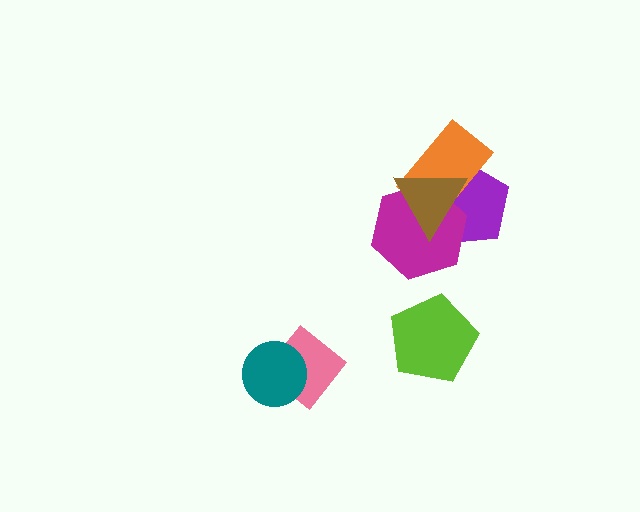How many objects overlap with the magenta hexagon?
3 objects overlap with the magenta hexagon.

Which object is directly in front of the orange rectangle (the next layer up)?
The magenta hexagon is directly in front of the orange rectangle.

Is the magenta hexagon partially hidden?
Yes, it is partially covered by another shape.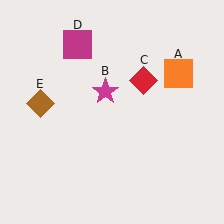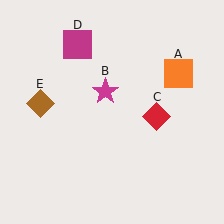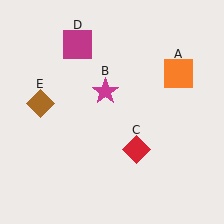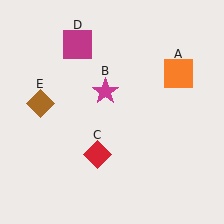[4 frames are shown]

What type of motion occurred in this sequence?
The red diamond (object C) rotated clockwise around the center of the scene.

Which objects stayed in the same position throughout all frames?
Orange square (object A) and magenta star (object B) and magenta square (object D) and brown diamond (object E) remained stationary.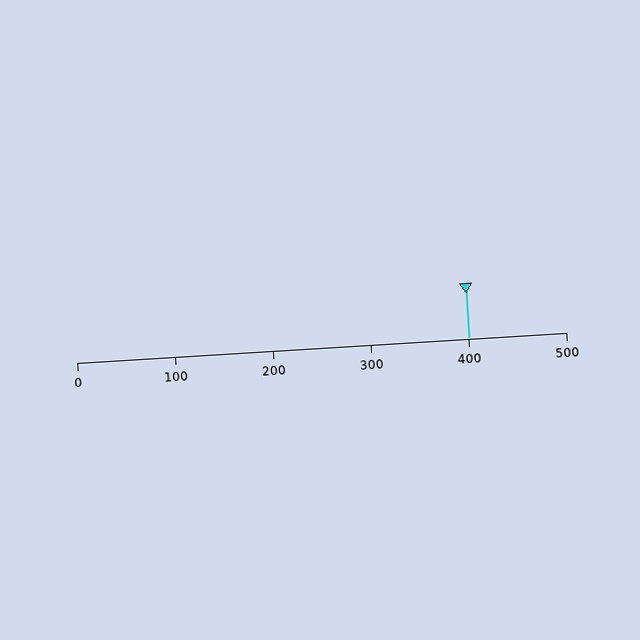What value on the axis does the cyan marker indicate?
The marker indicates approximately 400.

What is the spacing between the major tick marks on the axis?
The major ticks are spaced 100 apart.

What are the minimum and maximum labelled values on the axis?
The axis runs from 0 to 500.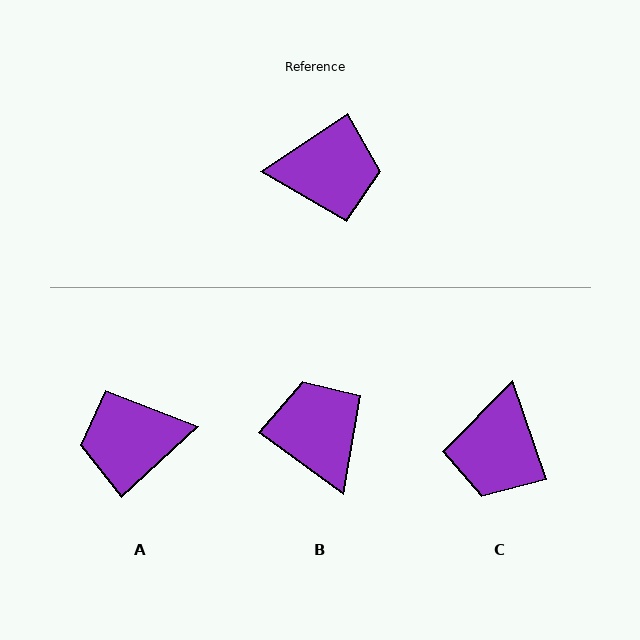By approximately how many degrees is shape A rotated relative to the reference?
Approximately 171 degrees clockwise.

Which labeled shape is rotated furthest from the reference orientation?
A, about 171 degrees away.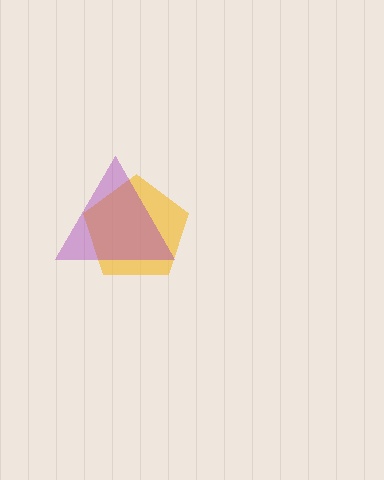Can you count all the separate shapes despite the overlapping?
Yes, there are 2 separate shapes.